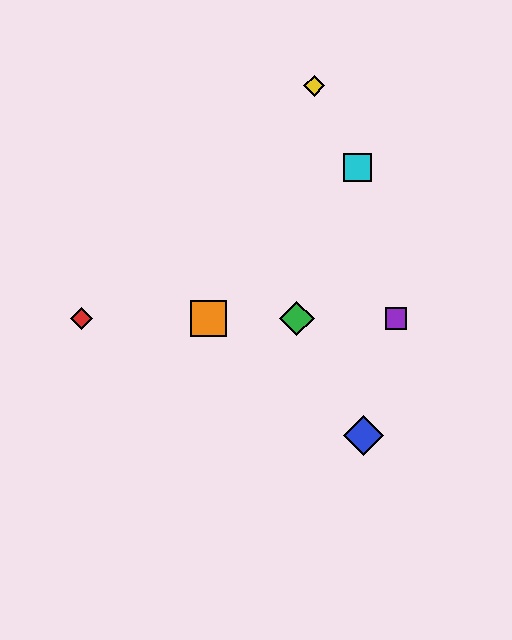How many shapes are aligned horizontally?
4 shapes (the red diamond, the green diamond, the purple square, the orange square) are aligned horizontally.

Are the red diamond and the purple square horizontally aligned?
Yes, both are at y≈318.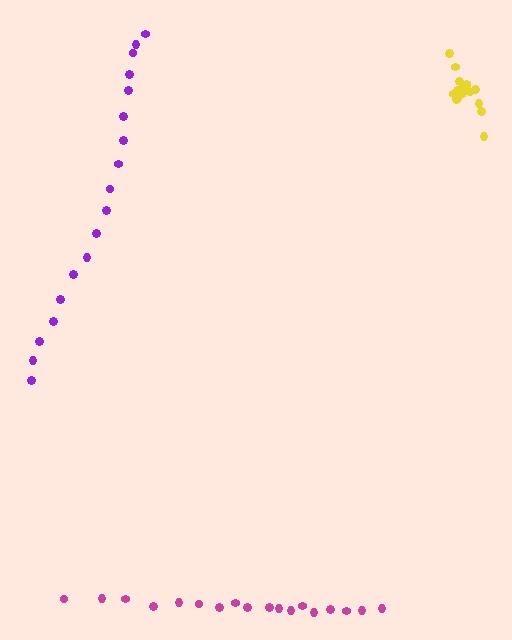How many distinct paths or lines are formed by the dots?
There are 3 distinct paths.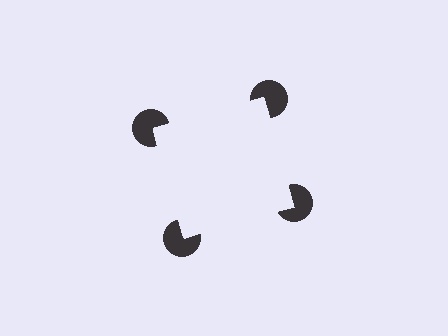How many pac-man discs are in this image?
There are 4 — one at each vertex of the illusory square.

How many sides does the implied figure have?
4 sides.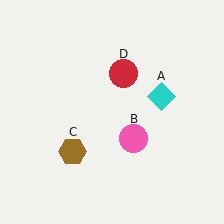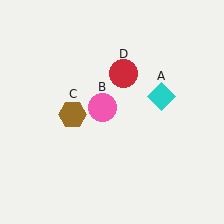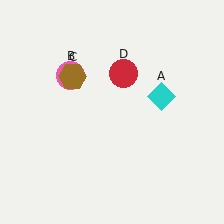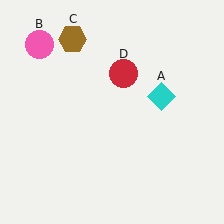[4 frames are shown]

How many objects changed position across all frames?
2 objects changed position: pink circle (object B), brown hexagon (object C).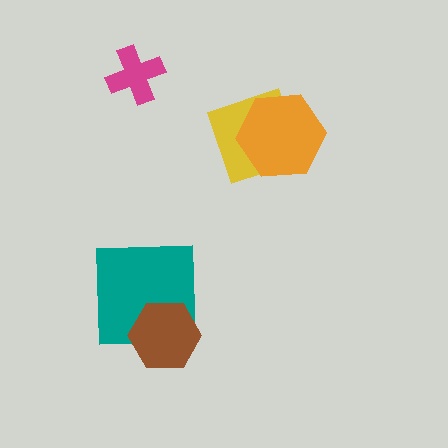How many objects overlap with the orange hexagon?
1 object overlaps with the orange hexagon.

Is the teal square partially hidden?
Yes, it is partially covered by another shape.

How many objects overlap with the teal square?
1 object overlaps with the teal square.